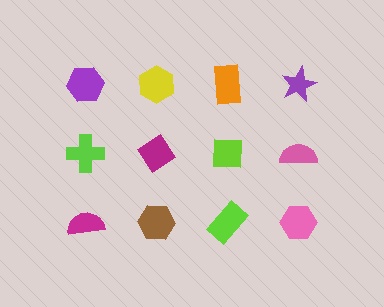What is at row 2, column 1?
A lime cross.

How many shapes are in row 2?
4 shapes.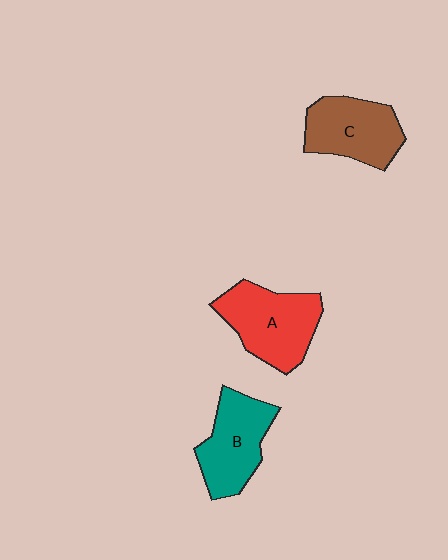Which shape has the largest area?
Shape A (red).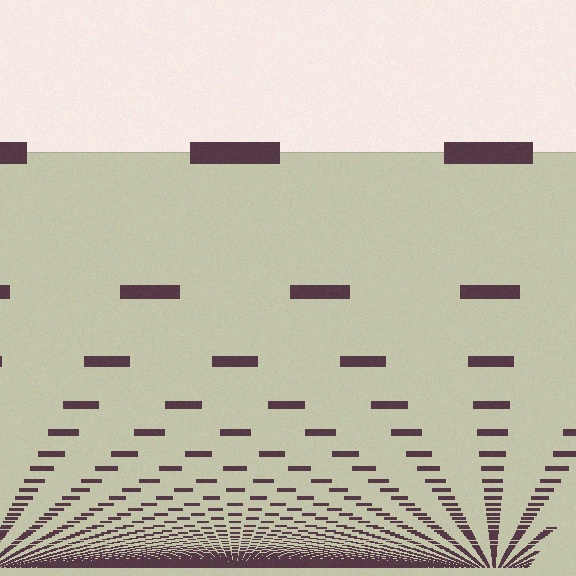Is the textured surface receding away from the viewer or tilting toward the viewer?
The surface appears to tilt toward the viewer. Texture elements get larger and sparser toward the top.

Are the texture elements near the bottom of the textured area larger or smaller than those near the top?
Smaller. The gradient is inverted — elements near the bottom are smaller and denser.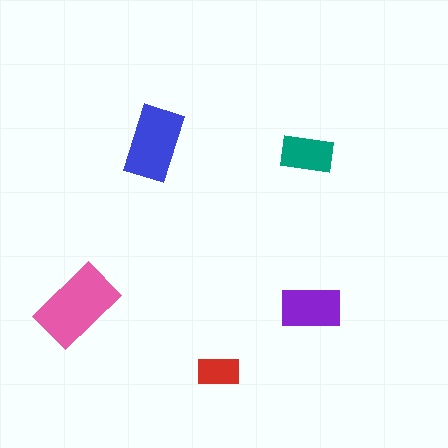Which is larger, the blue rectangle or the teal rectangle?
The blue one.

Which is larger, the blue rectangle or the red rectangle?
The blue one.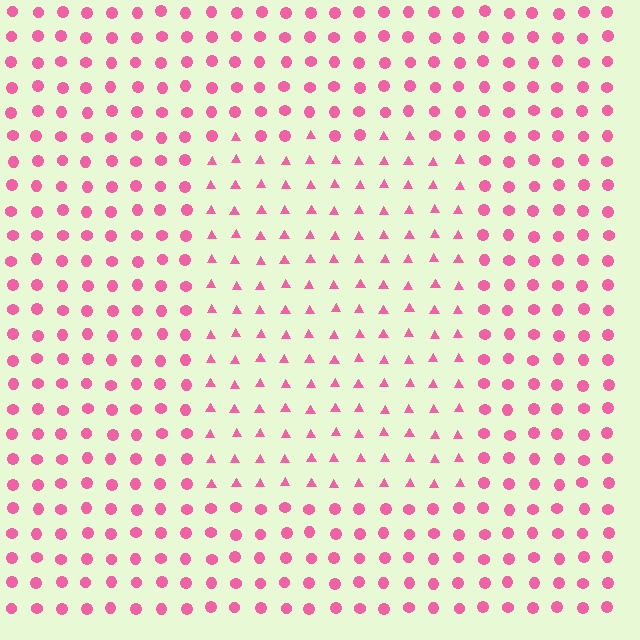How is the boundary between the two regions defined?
The boundary is defined by a change in element shape: triangles inside vs. circles outside. All elements share the same color and spacing.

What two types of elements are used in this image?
The image uses triangles inside the rectangle region and circles outside it.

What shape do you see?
I see a rectangle.